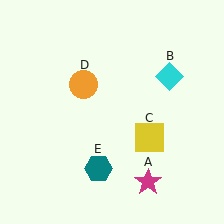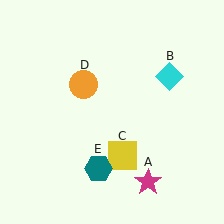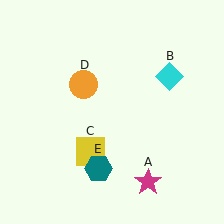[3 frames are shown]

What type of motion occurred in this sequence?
The yellow square (object C) rotated clockwise around the center of the scene.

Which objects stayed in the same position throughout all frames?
Magenta star (object A) and cyan diamond (object B) and orange circle (object D) and teal hexagon (object E) remained stationary.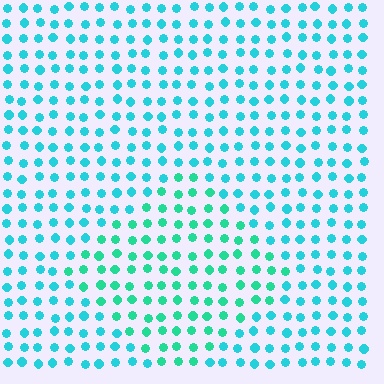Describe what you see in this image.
The image is filled with small cyan elements in a uniform arrangement. A diamond-shaped region is visible where the elements are tinted to a slightly different hue, forming a subtle color boundary.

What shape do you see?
I see a diamond.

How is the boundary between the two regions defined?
The boundary is defined purely by a slight shift in hue (about 26 degrees). Spacing, size, and orientation are identical on both sides.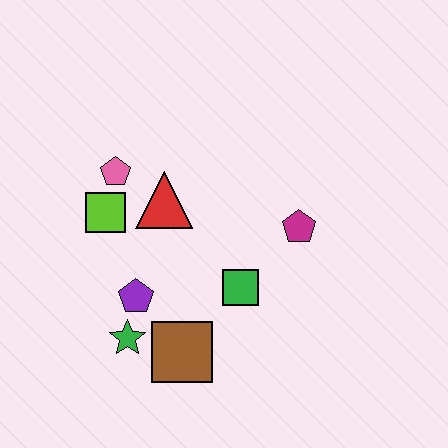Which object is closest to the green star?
The purple pentagon is closest to the green star.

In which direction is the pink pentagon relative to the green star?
The pink pentagon is above the green star.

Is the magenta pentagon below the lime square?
Yes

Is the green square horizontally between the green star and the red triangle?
No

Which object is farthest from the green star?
The magenta pentagon is farthest from the green star.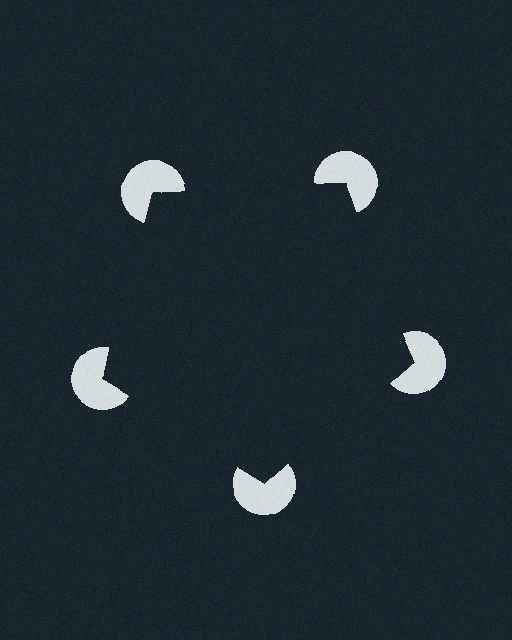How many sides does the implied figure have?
5 sides.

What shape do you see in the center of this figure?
An illusory pentagon — its edges are inferred from the aligned wedge cuts in the pac-man discs, not physically drawn.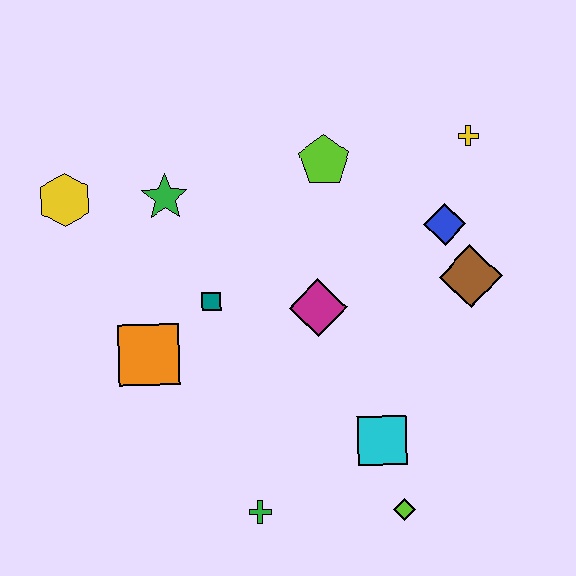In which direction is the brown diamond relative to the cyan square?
The brown diamond is above the cyan square.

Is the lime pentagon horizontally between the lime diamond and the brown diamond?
No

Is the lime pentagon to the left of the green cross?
No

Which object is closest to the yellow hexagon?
The green star is closest to the yellow hexagon.